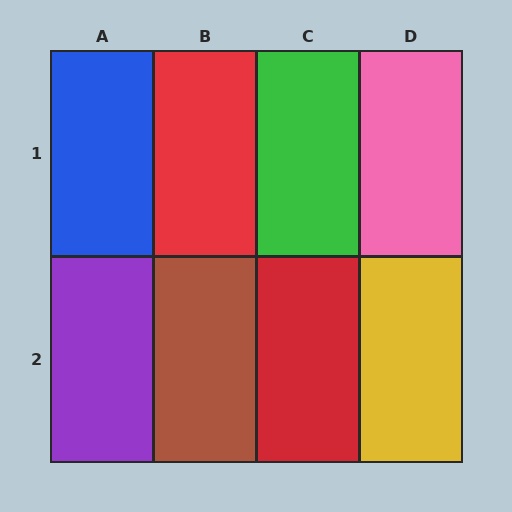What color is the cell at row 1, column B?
Red.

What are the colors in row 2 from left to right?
Purple, brown, red, yellow.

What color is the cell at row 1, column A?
Blue.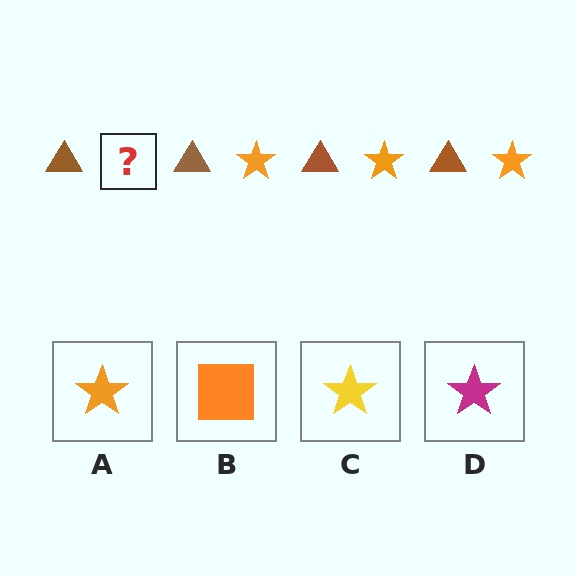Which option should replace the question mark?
Option A.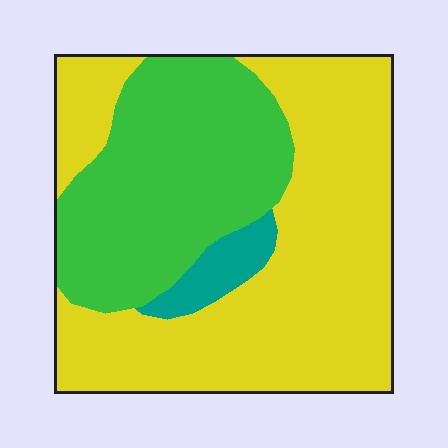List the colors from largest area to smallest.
From largest to smallest: yellow, green, teal.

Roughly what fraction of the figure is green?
Green covers about 35% of the figure.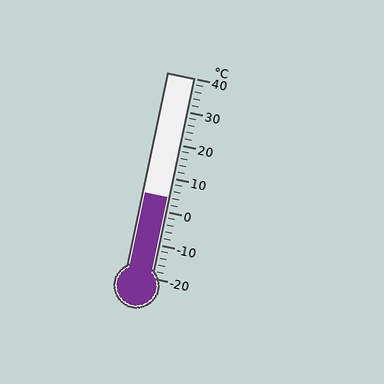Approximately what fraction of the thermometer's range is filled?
The thermometer is filled to approximately 40% of its range.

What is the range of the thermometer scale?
The thermometer scale ranges from -20°C to 40°C.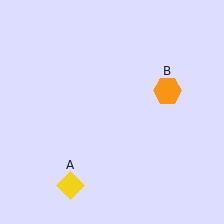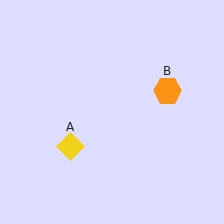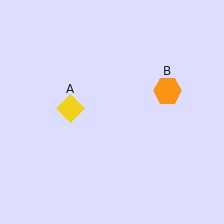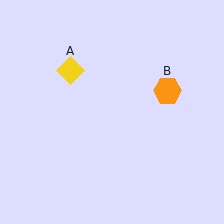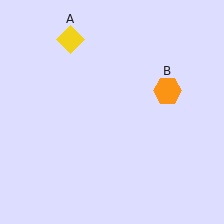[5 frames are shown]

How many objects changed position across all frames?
1 object changed position: yellow diamond (object A).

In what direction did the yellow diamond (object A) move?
The yellow diamond (object A) moved up.